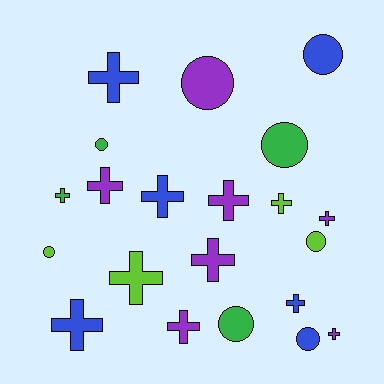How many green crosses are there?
There is 1 green cross.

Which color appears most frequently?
Purple, with 7 objects.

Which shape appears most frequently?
Cross, with 13 objects.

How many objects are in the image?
There are 21 objects.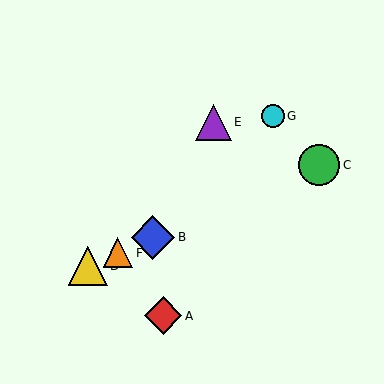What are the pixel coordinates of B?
Object B is at (153, 237).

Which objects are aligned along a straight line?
Objects B, C, D, F are aligned along a straight line.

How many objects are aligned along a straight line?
4 objects (B, C, D, F) are aligned along a straight line.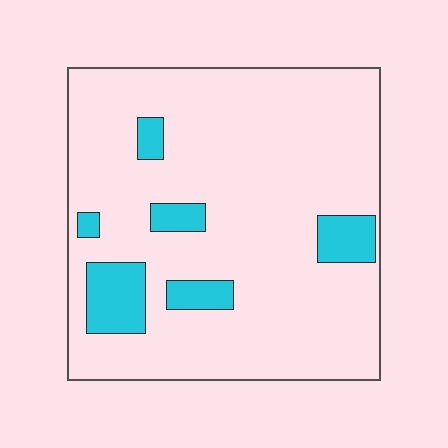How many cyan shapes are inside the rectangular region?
6.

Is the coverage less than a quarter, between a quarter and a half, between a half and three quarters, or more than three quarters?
Less than a quarter.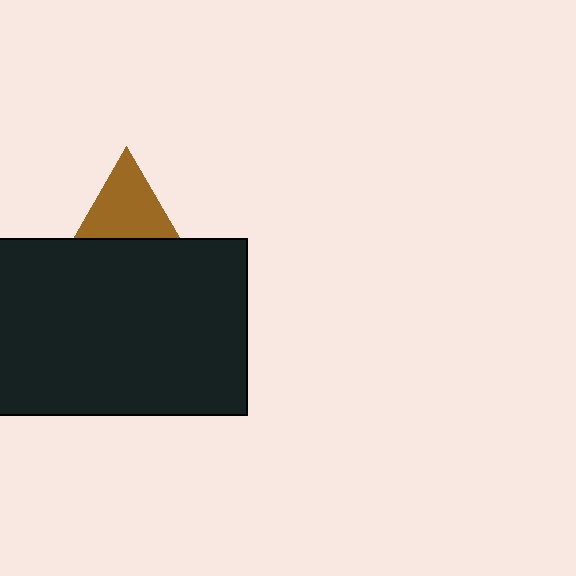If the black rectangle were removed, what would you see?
You would see the complete brown triangle.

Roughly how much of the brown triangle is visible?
Most of it is visible (roughly 67%).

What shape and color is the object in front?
The object in front is a black rectangle.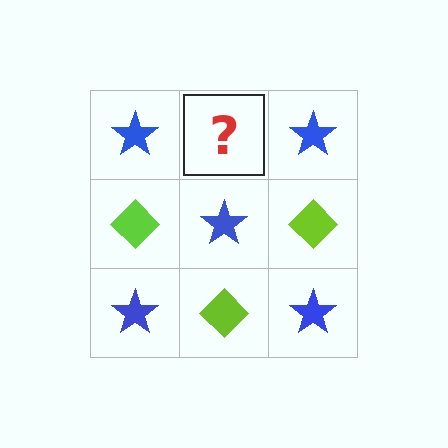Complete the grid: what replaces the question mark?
The question mark should be replaced with a lime diamond.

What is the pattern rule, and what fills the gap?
The rule is that it alternates blue star and lime diamond in a checkerboard pattern. The gap should be filled with a lime diamond.